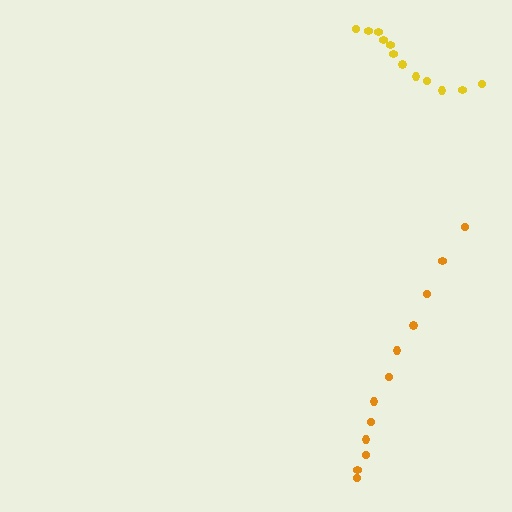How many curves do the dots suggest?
There are 2 distinct paths.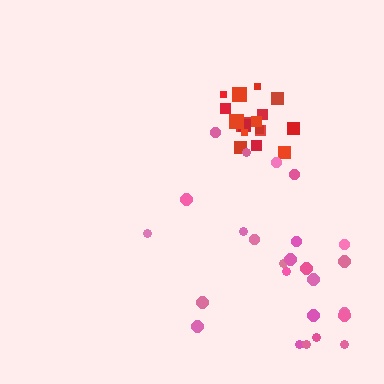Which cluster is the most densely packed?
Red.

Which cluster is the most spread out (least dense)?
Pink.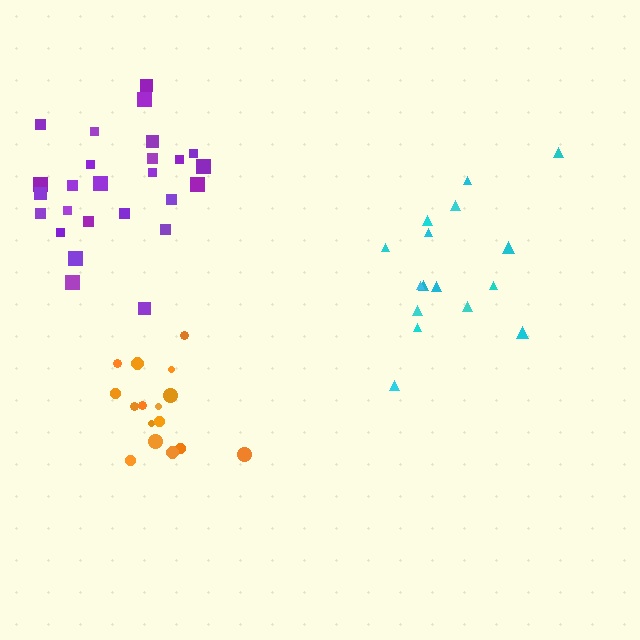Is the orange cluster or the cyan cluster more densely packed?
Orange.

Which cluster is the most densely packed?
Orange.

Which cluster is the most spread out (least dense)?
Cyan.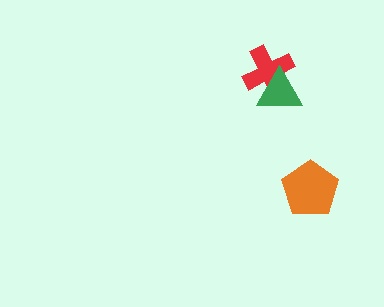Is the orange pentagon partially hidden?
No, no other shape covers it.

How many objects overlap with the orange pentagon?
0 objects overlap with the orange pentagon.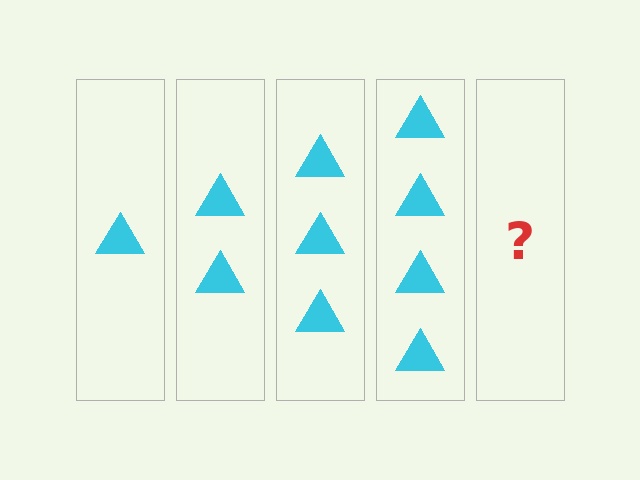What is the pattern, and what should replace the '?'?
The pattern is that each step adds one more triangle. The '?' should be 5 triangles.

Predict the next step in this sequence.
The next step is 5 triangles.